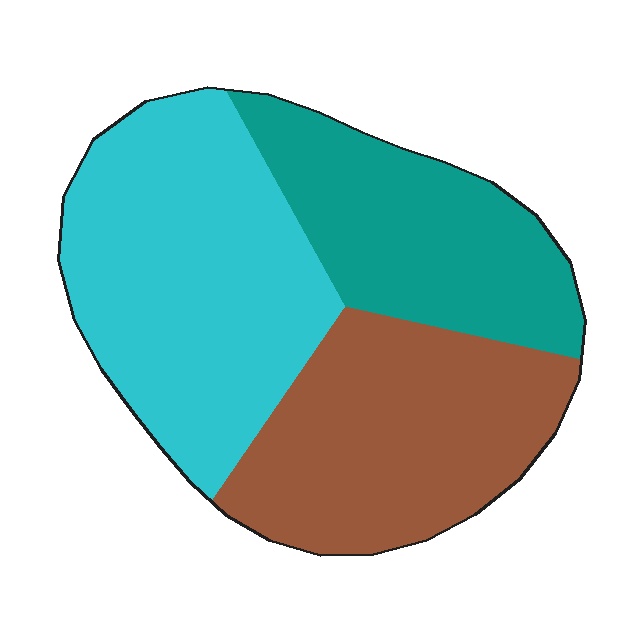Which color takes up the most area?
Cyan, at roughly 40%.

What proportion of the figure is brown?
Brown covers roughly 35% of the figure.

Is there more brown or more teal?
Brown.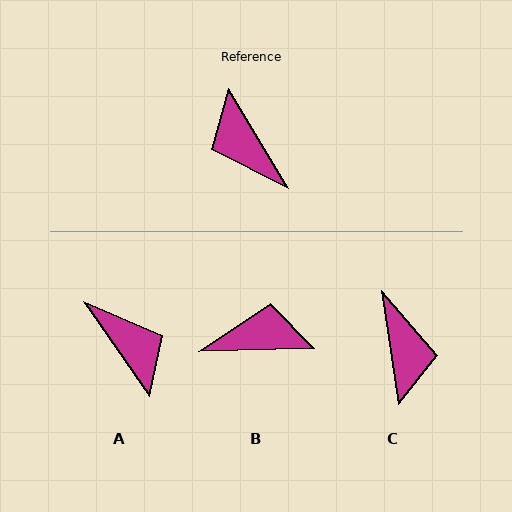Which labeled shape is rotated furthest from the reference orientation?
A, about 176 degrees away.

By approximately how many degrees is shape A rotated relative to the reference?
Approximately 176 degrees clockwise.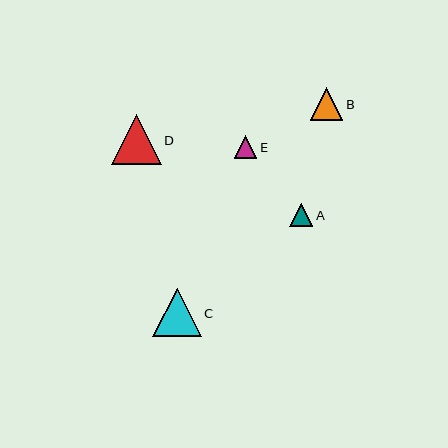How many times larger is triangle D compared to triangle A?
Triangle D is approximately 2.1 times the size of triangle A.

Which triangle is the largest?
Triangle D is the largest with a size of approximately 49 pixels.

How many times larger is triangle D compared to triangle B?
Triangle D is approximately 1.5 times the size of triangle B.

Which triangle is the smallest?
Triangle E is the smallest with a size of approximately 23 pixels.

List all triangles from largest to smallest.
From largest to smallest: D, C, B, A, E.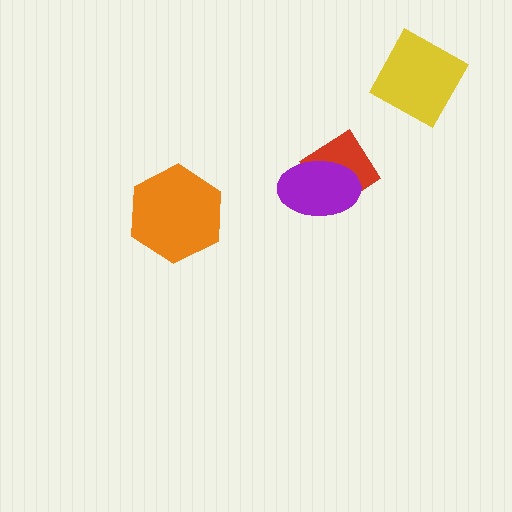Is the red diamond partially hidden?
Yes, it is partially covered by another shape.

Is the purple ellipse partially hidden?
No, no other shape covers it.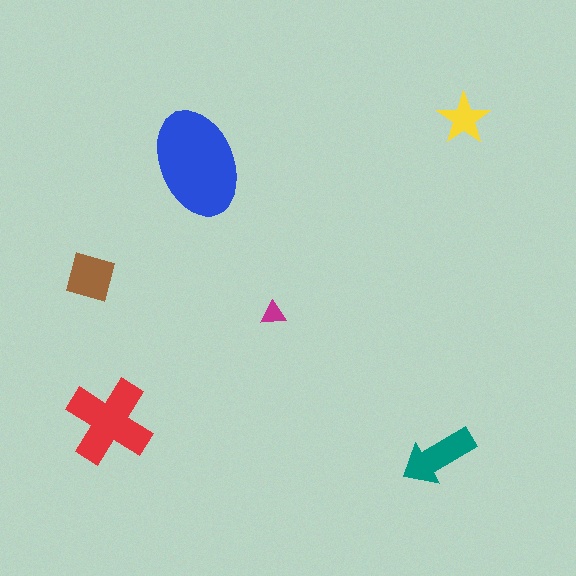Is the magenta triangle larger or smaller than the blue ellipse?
Smaller.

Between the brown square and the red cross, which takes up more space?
The red cross.